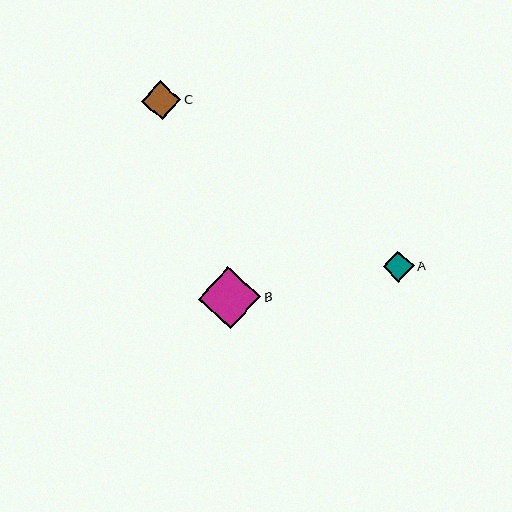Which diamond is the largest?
Diamond B is the largest with a size of approximately 62 pixels.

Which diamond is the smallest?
Diamond A is the smallest with a size of approximately 30 pixels.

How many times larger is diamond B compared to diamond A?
Diamond B is approximately 2.1 times the size of diamond A.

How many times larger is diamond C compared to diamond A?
Diamond C is approximately 1.3 times the size of diamond A.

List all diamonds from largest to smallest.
From largest to smallest: B, C, A.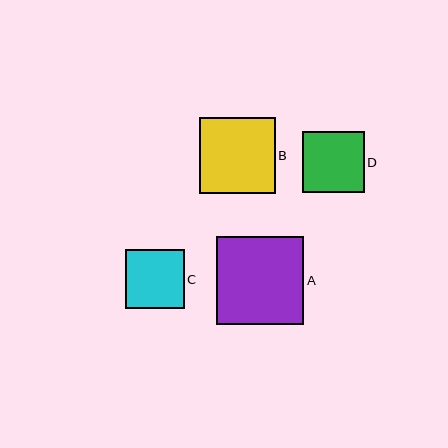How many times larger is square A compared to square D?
Square A is approximately 1.4 times the size of square D.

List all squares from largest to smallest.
From largest to smallest: A, B, D, C.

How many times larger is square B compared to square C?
Square B is approximately 1.3 times the size of square C.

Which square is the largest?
Square A is the largest with a size of approximately 87 pixels.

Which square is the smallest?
Square C is the smallest with a size of approximately 59 pixels.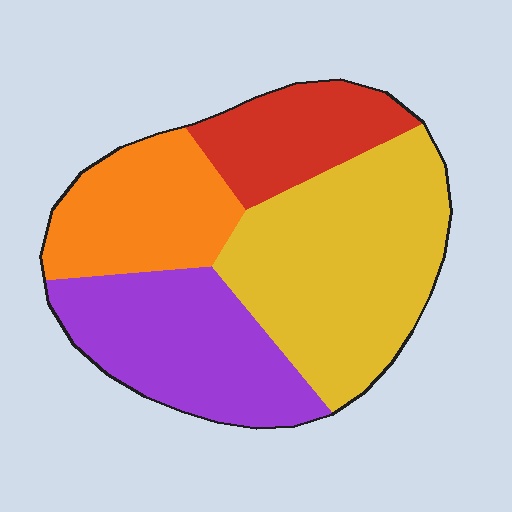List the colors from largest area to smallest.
From largest to smallest: yellow, purple, orange, red.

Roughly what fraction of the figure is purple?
Purple covers 26% of the figure.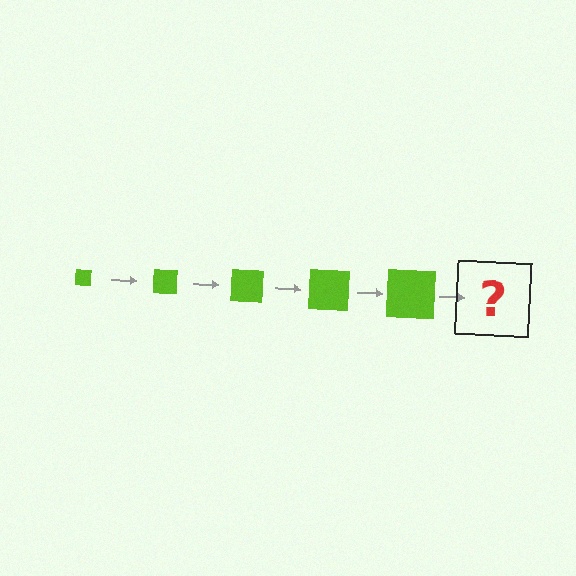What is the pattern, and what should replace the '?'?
The pattern is that the square gets progressively larger each step. The '?' should be a lime square, larger than the previous one.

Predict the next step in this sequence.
The next step is a lime square, larger than the previous one.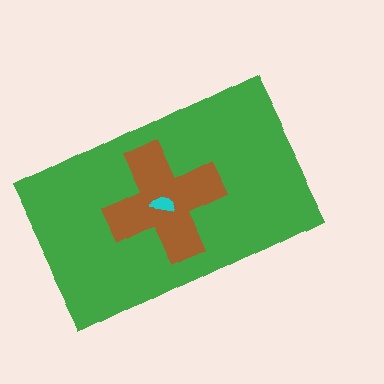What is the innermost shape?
The cyan semicircle.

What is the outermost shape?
The green rectangle.